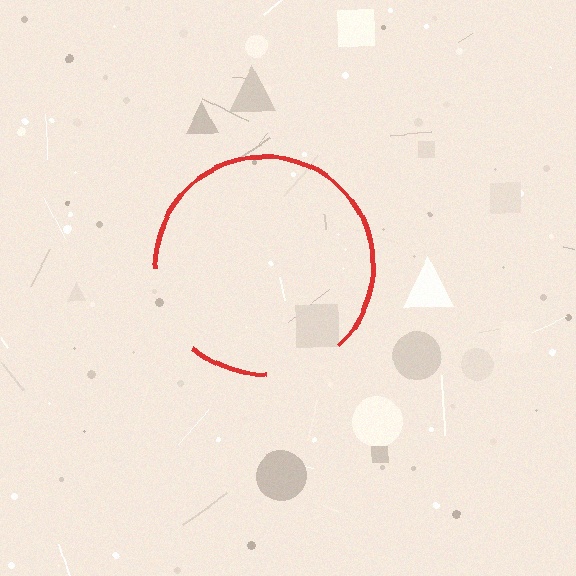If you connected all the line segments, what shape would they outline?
They would outline a circle.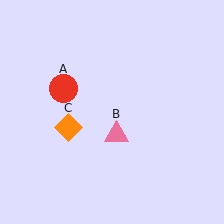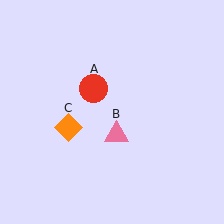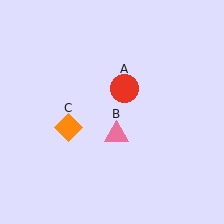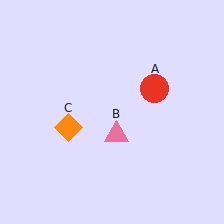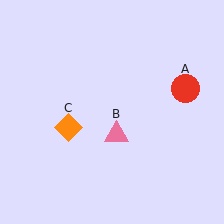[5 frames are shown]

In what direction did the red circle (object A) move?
The red circle (object A) moved right.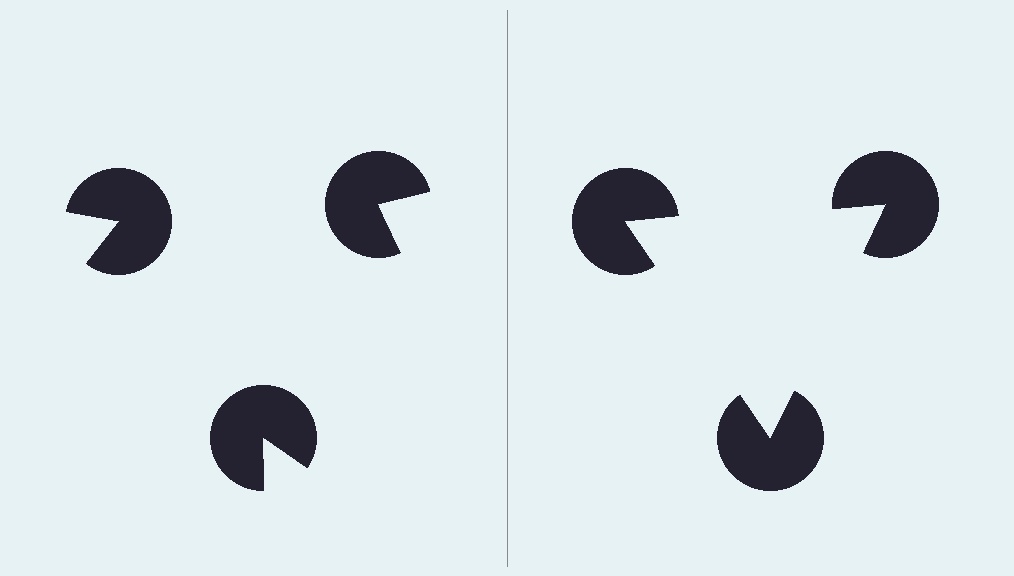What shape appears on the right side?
An illusory triangle.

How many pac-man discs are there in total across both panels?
6 — 3 on each side.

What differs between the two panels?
The pac-man discs are positioned identically on both sides; only the wedge orientations differ. On the right they align to a triangle; on the left they are misaligned.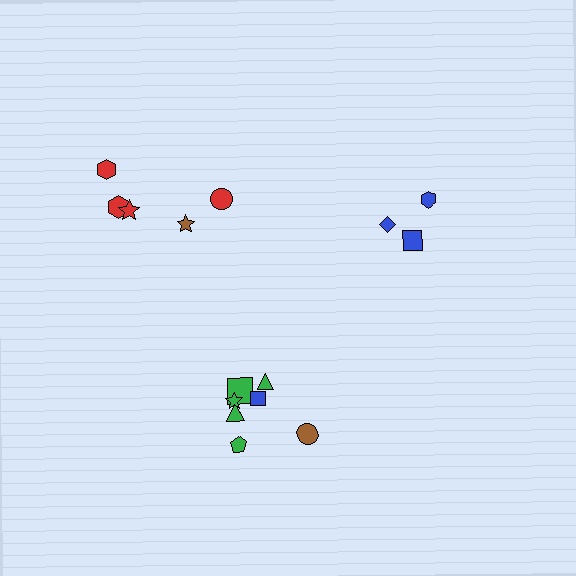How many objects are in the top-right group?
There are 3 objects.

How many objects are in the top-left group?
There are 5 objects.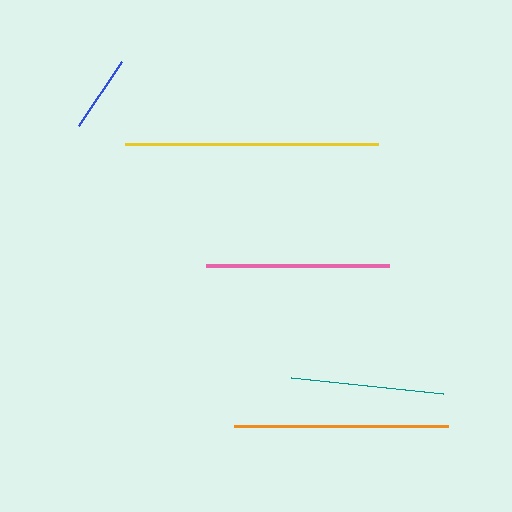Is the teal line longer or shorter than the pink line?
The pink line is longer than the teal line.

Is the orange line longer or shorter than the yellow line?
The yellow line is longer than the orange line.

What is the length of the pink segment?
The pink segment is approximately 183 pixels long.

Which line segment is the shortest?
The blue line is the shortest at approximately 76 pixels.